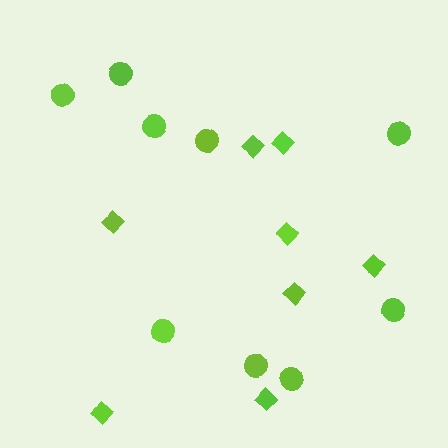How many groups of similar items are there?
There are 2 groups: one group of diamonds (8) and one group of circles (9).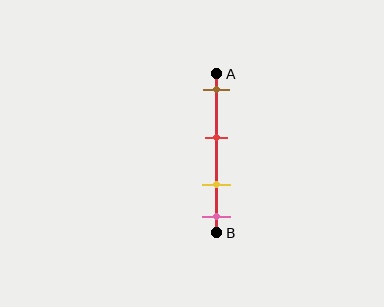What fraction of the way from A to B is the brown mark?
The brown mark is approximately 10% (0.1) of the way from A to B.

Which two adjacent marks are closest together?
The yellow and pink marks are the closest adjacent pair.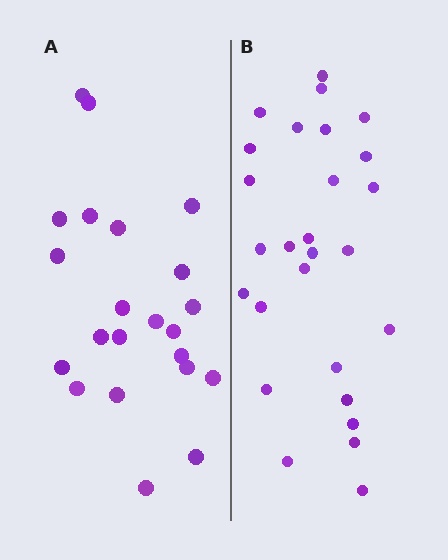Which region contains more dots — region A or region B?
Region B (the right region) has more dots.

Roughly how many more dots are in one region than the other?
Region B has about 5 more dots than region A.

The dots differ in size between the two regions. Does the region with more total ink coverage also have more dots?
No. Region A has more total ink coverage because its dots are larger, but region B actually contains more individual dots. Total area can be misleading — the number of items is what matters here.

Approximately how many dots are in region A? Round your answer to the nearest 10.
About 20 dots. (The exact count is 22, which rounds to 20.)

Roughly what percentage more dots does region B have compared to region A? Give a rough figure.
About 25% more.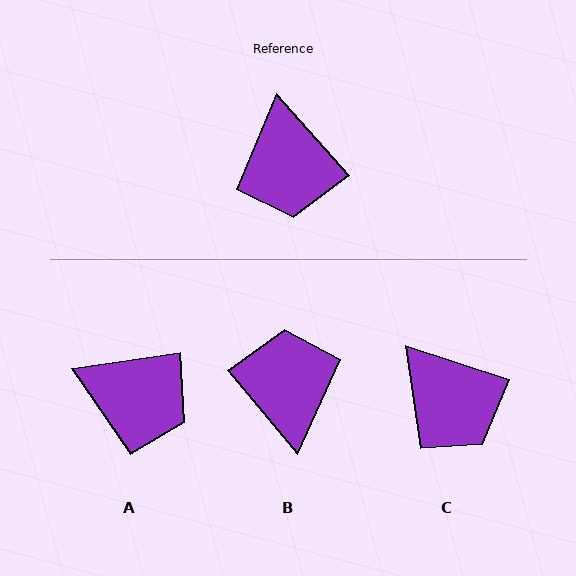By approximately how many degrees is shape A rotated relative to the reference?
Approximately 57 degrees counter-clockwise.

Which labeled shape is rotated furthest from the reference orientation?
B, about 178 degrees away.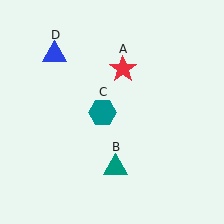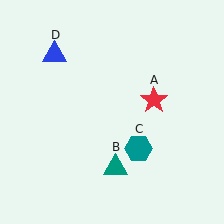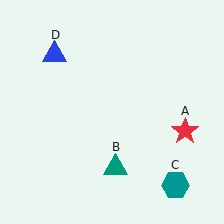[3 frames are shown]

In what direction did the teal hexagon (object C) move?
The teal hexagon (object C) moved down and to the right.